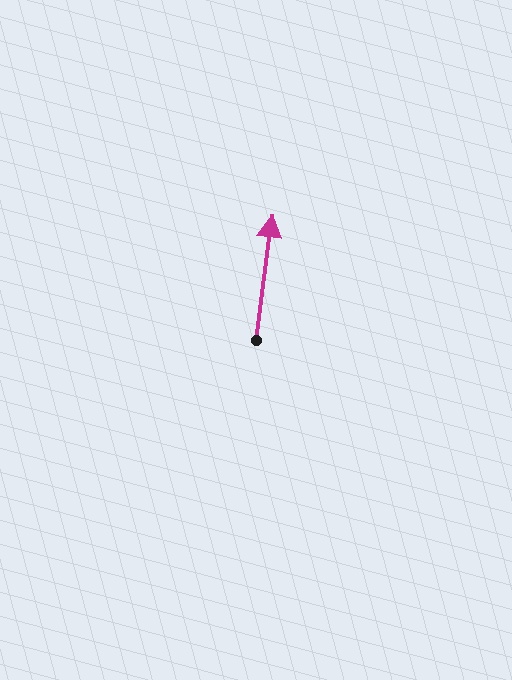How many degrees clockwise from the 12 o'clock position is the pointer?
Approximately 7 degrees.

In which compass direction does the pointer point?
North.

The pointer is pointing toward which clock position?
Roughly 12 o'clock.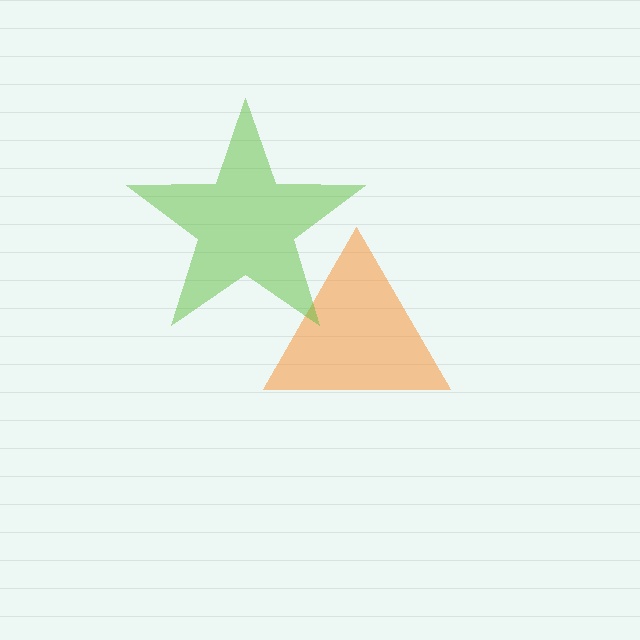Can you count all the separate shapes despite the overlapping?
Yes, there are 2 separate shapes.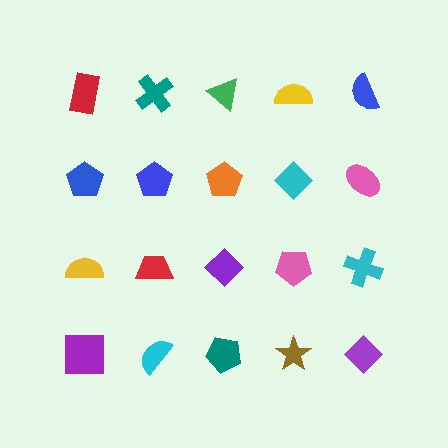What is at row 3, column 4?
A pink pentagon.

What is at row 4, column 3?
A teal pentagon.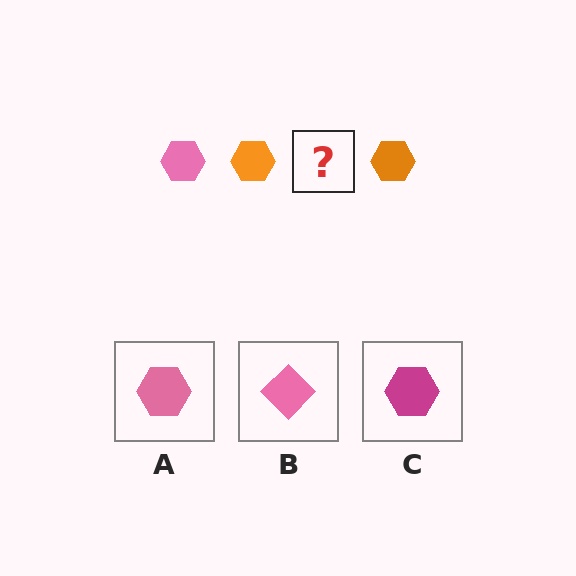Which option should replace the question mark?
Option A.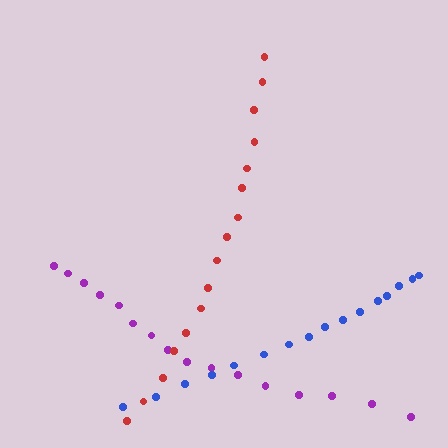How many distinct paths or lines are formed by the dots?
There are 3 distinct paths.